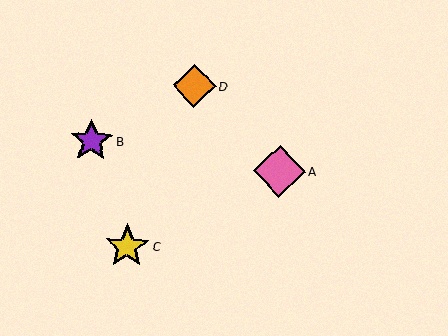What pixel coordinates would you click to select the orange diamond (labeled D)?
Click at (194, 86) to select the orange diamond D.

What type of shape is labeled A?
Shape A is a pink diamond.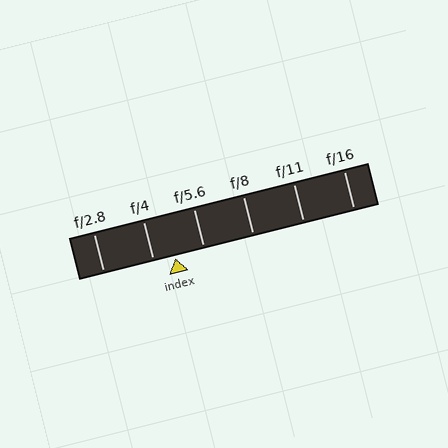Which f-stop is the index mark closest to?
The index mark is closest to f/4.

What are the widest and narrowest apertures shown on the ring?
The widest aperture shown is f/2.8 and the narrowest is f/16.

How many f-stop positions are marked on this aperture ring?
There are 6 f-stop positions marked.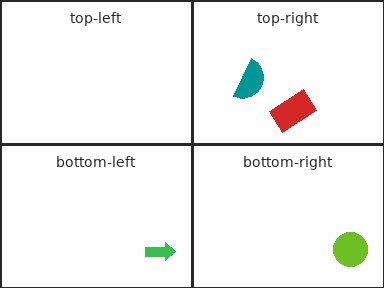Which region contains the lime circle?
The bottom-right region.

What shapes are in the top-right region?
The teal semicircle, the red rectangle.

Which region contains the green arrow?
The bottom-left region.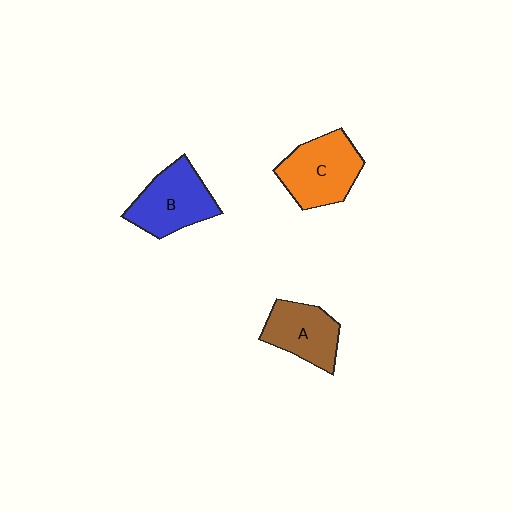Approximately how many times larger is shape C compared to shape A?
Approximately 1.2 times.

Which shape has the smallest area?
Shape A (brown).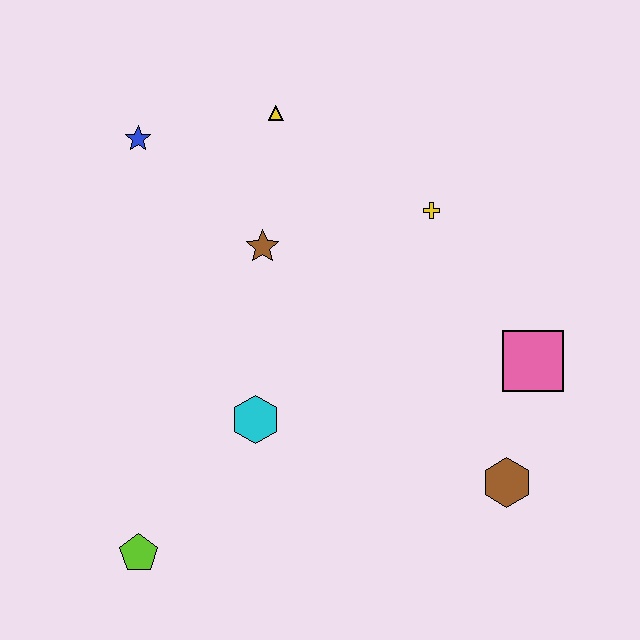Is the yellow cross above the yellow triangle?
No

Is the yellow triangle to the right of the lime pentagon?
Yes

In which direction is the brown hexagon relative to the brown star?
The brown hexagon is to the right of the brown star.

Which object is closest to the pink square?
The brown hexagon is closest to the pink square.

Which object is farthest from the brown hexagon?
The blue star is farthest from the brown hexagon.